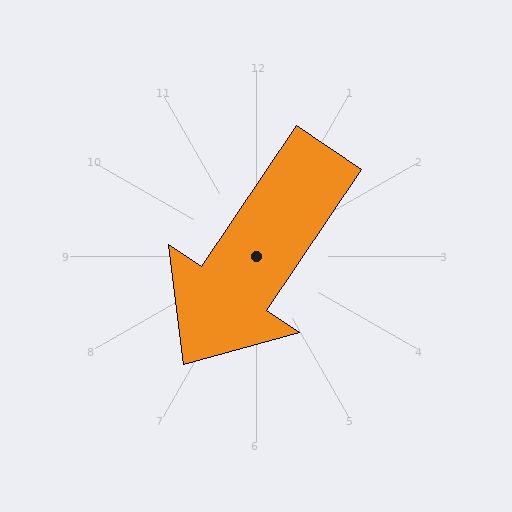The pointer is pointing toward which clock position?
Roughly 7 o'clock.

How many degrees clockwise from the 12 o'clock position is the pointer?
Approximately 214 degrees.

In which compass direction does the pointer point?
Southwest.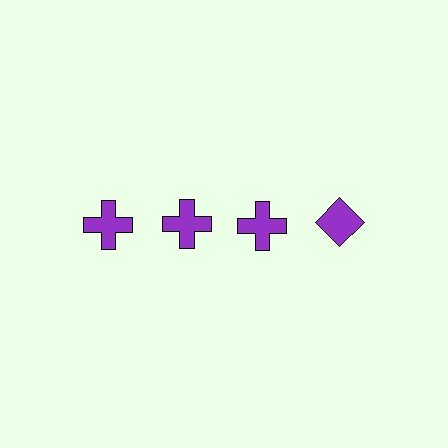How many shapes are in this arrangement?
There are 4 shapes arranged in a grid pattern.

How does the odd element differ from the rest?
It has a different shape: diamond instead of cross.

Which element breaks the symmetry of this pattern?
The purple diamond in the top row, second from right column breaks the symmetry. All other shapes are purple crosses.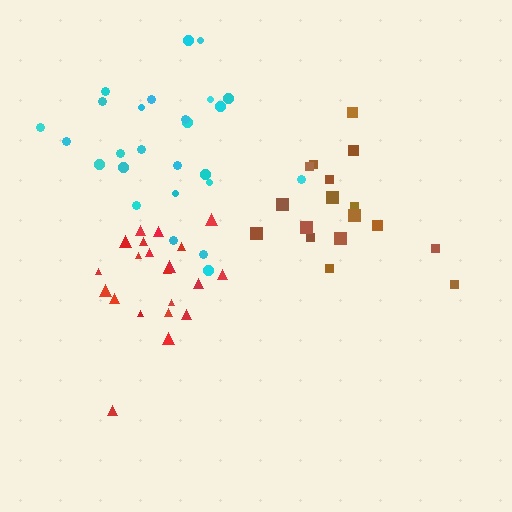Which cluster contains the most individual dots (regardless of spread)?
Cyan (27).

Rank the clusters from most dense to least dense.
brown, red, cyan.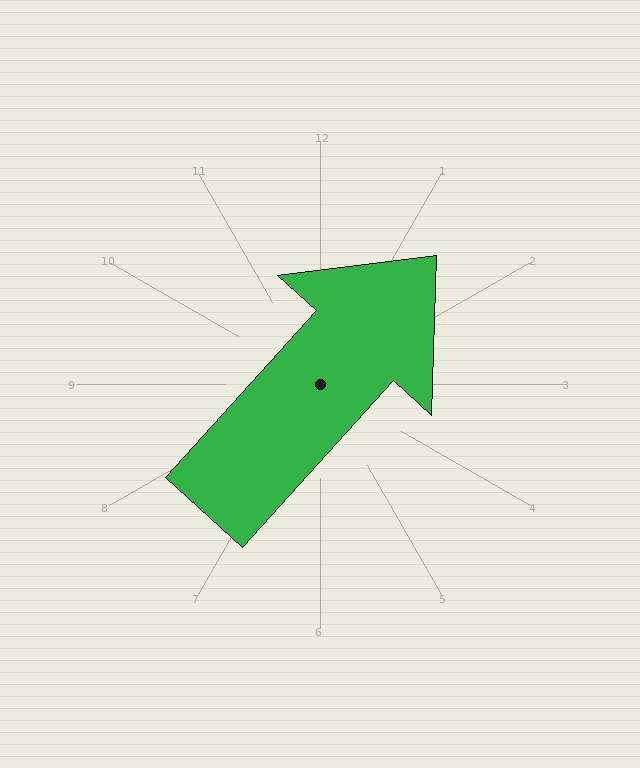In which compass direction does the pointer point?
Northeast.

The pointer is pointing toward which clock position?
Roughly 1 o'clock.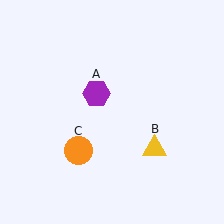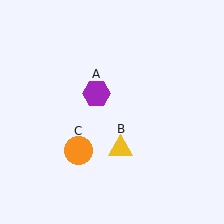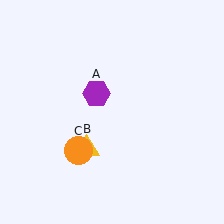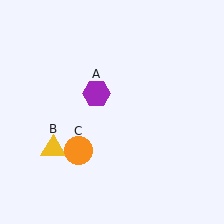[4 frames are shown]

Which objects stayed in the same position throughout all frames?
Purple hexagon (object A) and orange circle (object C) remained stationary.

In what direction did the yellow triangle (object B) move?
The yellow triangle (object B) moved left.